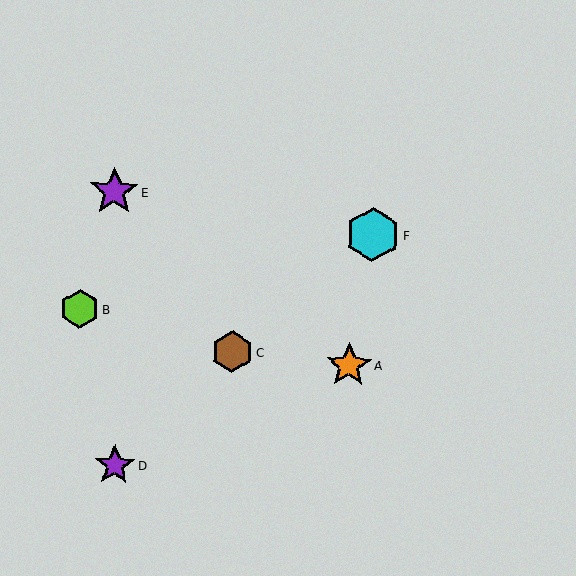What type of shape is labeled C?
Shape C is a brown hexagon.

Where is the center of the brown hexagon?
The center of the brown hexagon is at (232, 352).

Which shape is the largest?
The cyan hexagon (labeled F) is the largest.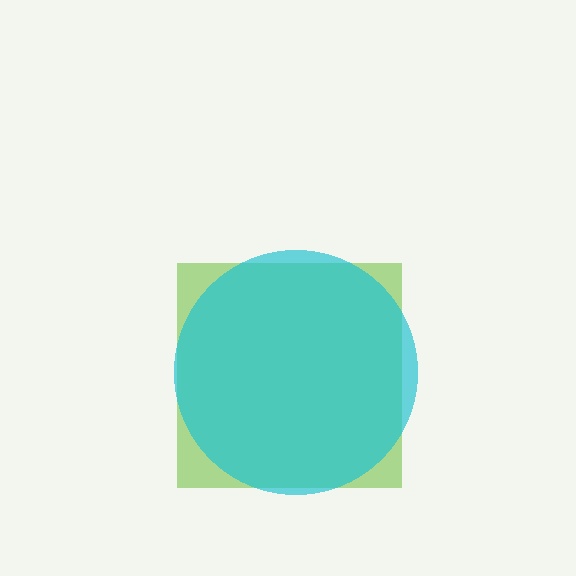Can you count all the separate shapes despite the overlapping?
Yes, there are 2 separate shapes.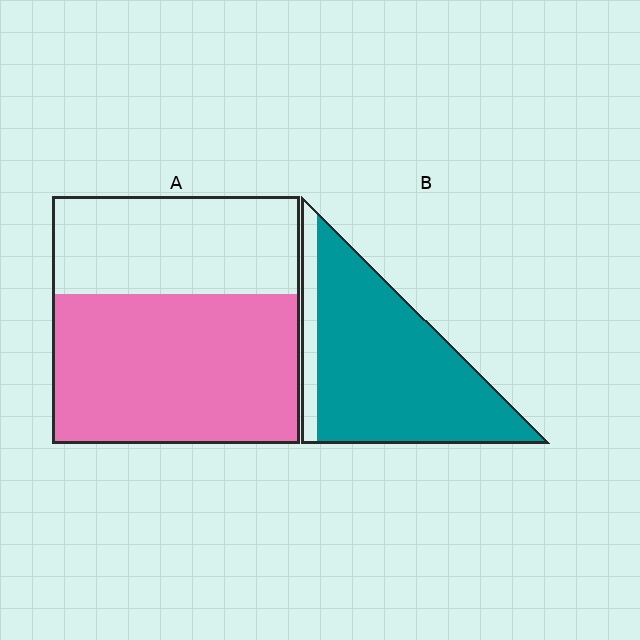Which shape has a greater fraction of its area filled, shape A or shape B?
Shape B.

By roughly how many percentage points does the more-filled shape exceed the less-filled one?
By roughly 25 percentage points (B over A).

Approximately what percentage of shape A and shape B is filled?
A is approximately 60% and B is approximately 90%.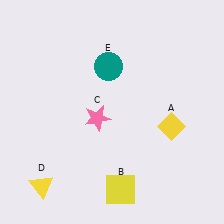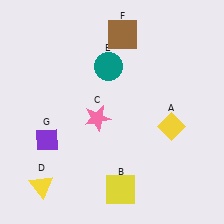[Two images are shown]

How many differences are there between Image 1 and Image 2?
There are 2 differences between the two images.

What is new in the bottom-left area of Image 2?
A purple diamond (G) was added in the bottom-left area of Image 2.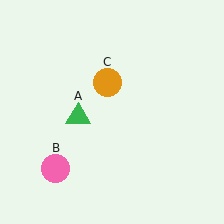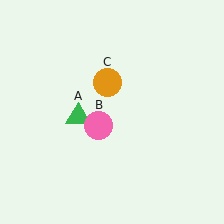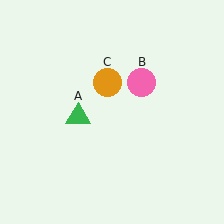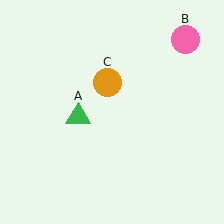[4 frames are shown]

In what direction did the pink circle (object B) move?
The pink circle (object B) moved up and to the right.